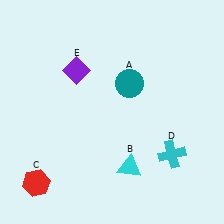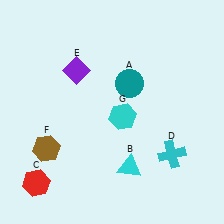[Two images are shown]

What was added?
A brown hexagon (F), a cyan hexagon (G) were added in Image 2.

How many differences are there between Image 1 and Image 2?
There are 2 differences between the two images.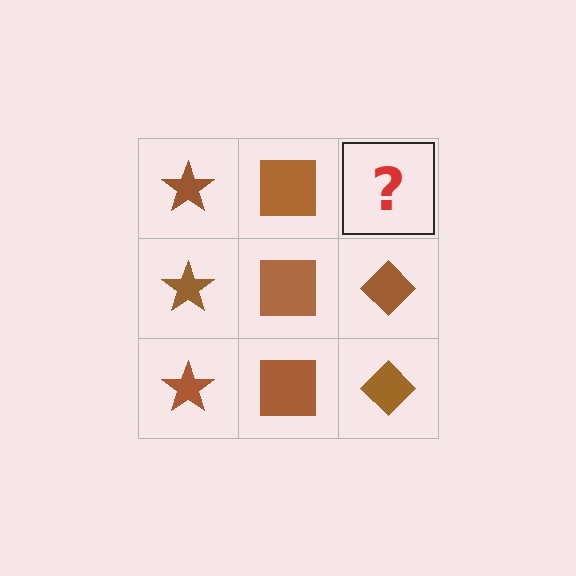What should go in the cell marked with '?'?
The missing cell should contain a brown diamond.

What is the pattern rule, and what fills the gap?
The rule is that each column has a consistent shape. The gap should be filled with a brown diamond.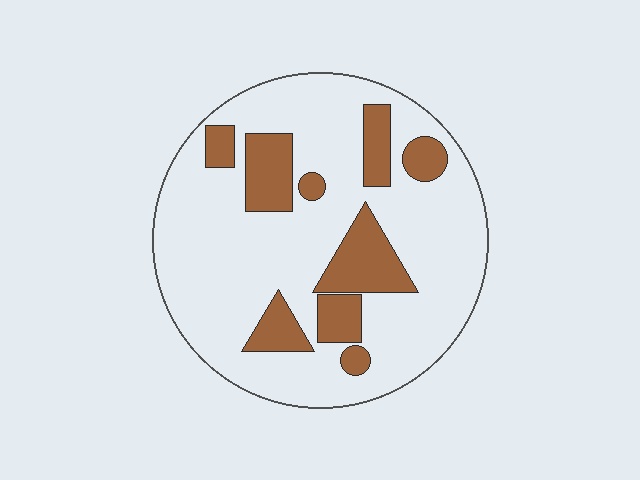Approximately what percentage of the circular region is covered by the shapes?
Approximately 20%.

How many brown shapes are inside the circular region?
9.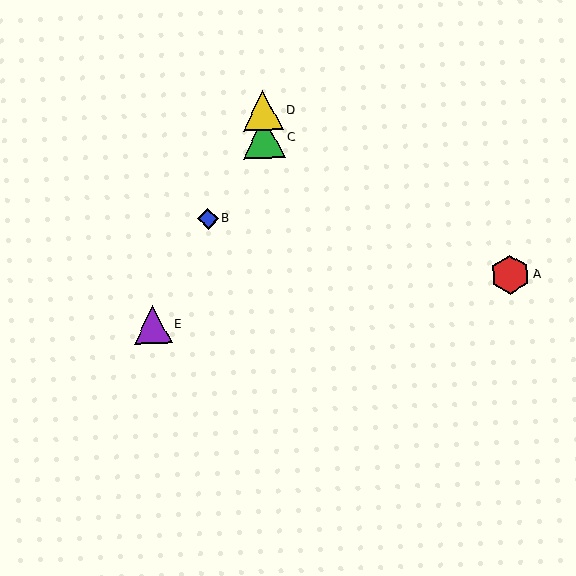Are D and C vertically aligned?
Yes, both are at x≈263.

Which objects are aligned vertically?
Objects C, D are aligned vertically.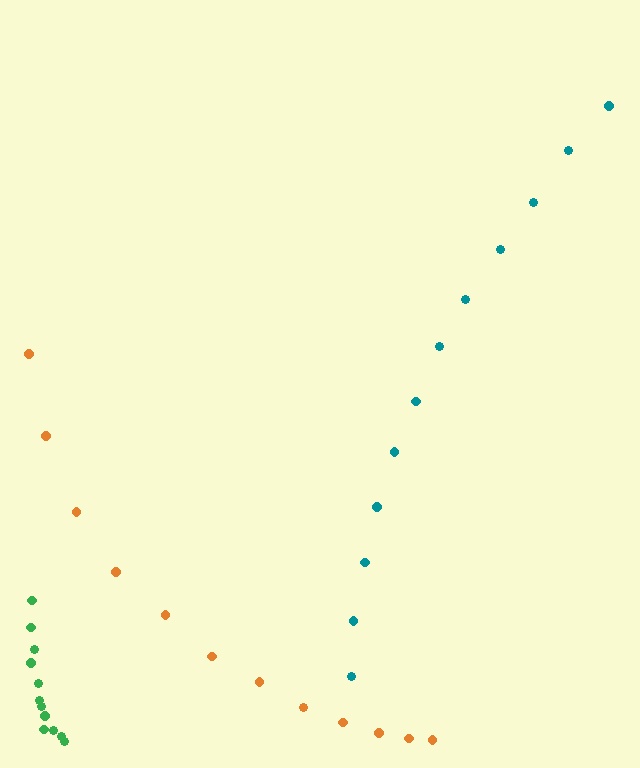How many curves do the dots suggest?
There are 3 distinct paths.